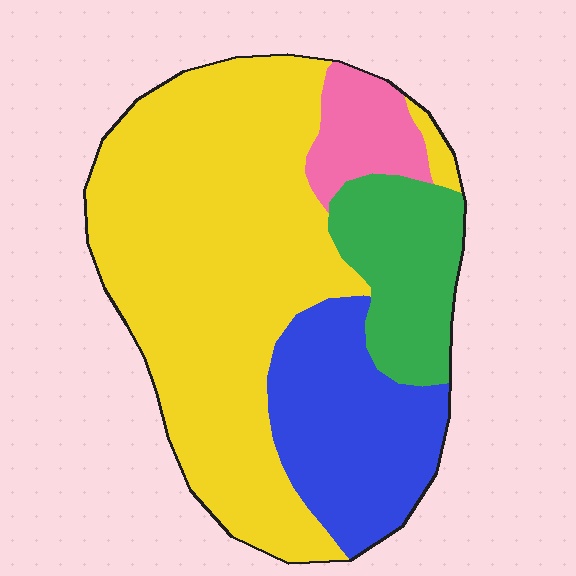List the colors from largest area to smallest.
From largest to smallest: yellow, blue, green, pink.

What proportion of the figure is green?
Green takes up about one eighth (1/8) of the figure.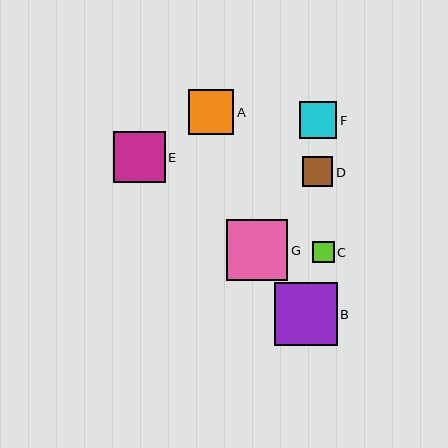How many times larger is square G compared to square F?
Square G is approximately 1.7 times the size of square F.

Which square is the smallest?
Square C is the smallest with a size of approximately 22 pixels.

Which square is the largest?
Square B is the largest with a size of approximately 63 pixels.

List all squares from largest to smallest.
From largest to smallest: B, G, E, A, F, D, C.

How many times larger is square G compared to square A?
Square G is approximately 1.4 times the size of square A.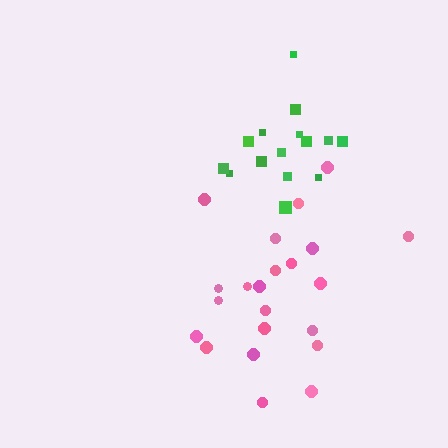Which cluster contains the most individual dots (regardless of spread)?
Pink (22).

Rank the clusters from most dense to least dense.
green, pink.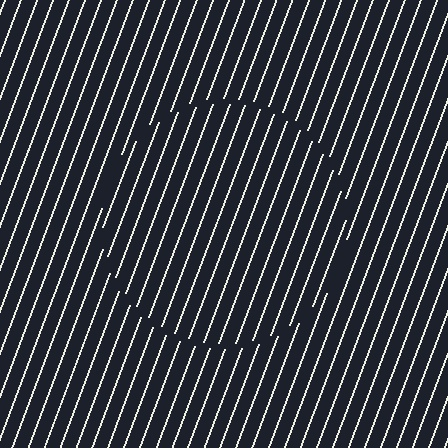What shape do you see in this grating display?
An illusory circle. The interior of the shape contains the same grating, shifted by half a period — the contour is defined by the phase discontinuity where line-ends from the inner and outer gratings abut.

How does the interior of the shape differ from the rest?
The interior of the shape contains the same grating, shifted by half a period — the contour is defined by the phase discontinuity where line-ends from the inner and outer gratings abut.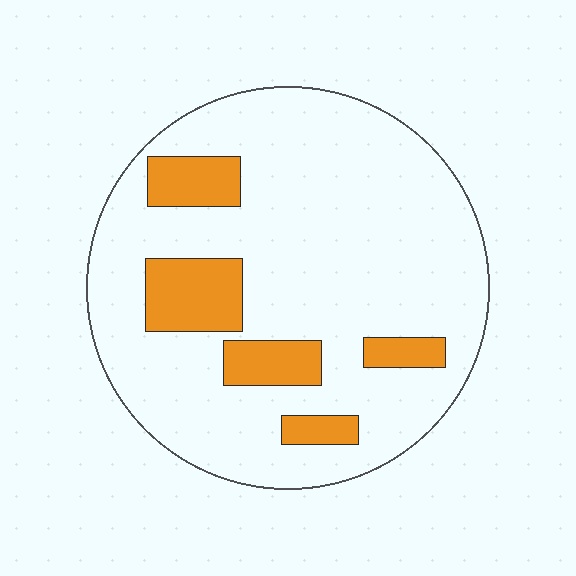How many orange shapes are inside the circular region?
5.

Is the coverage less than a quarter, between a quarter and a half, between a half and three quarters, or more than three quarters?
Less than a quarter.